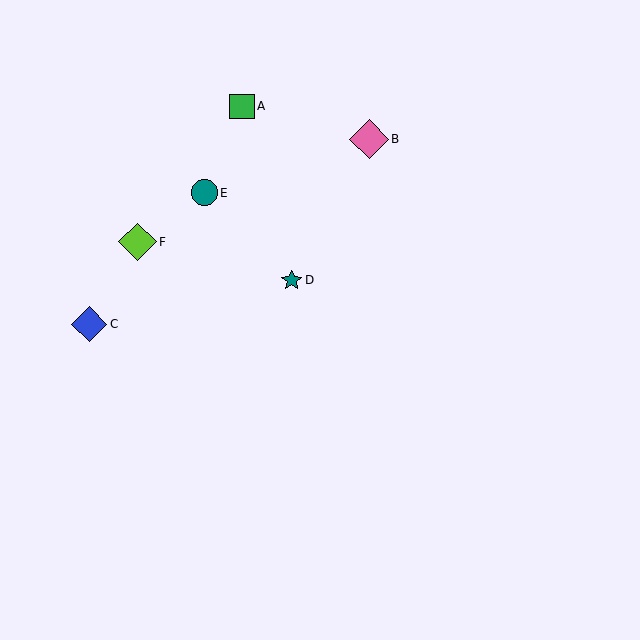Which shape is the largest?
The pink diamond (labeled B) is the largest.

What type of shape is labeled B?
Shape B is a pink diamond.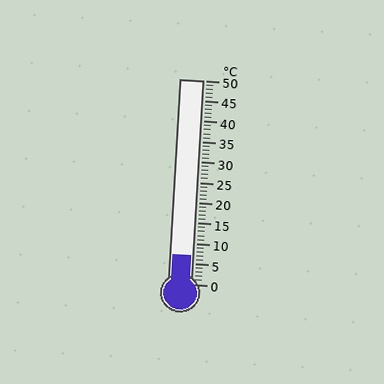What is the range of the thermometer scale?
The thermometer scale ranges from 0°C to 50°C.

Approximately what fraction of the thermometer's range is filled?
The thermometer is filled to approximately 15% of its range.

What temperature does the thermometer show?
The thermometer shows approximately 7°C.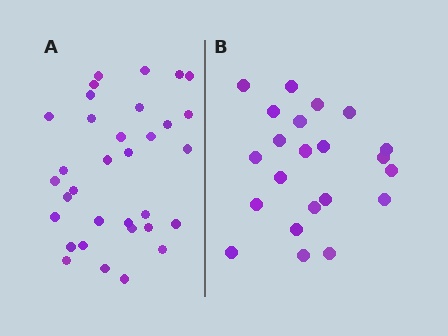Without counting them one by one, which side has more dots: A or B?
Region A (the left region) has more dots.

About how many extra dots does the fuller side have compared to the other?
Region A has roughly 12 or so more dots than region B.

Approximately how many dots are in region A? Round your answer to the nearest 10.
About 30 dots. (The exact count is 33, which rounds to 30.)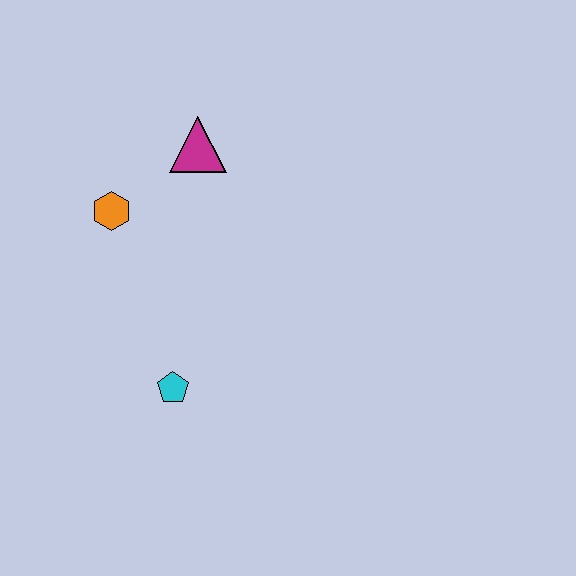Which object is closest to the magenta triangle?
The orange hexagon is closest to the magenta triangle.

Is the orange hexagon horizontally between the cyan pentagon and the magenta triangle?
No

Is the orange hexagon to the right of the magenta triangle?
No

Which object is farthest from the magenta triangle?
The cyan pentagon is farthest from the magenta triangle.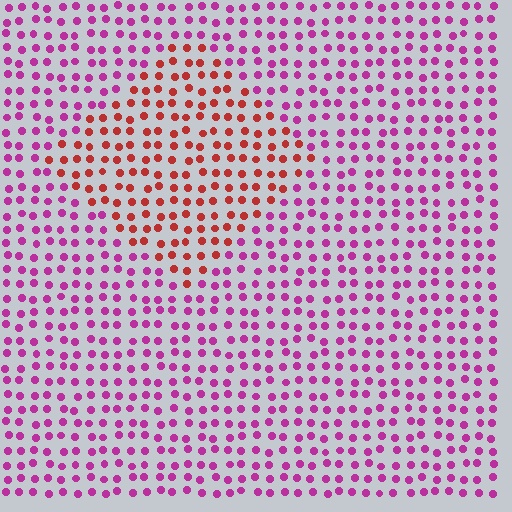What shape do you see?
I see a diamond.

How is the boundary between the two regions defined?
The boundary is defined purely by a slight shift in hue (about 48 degrees). Spacing, size, and orientation are identical on both sides.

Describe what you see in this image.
The image is filled with small magenta elements in a uniform arrangement. A diamond-shaped region is visible where the elements are tinted to a slightly different hue, forming a subtle color boundary.